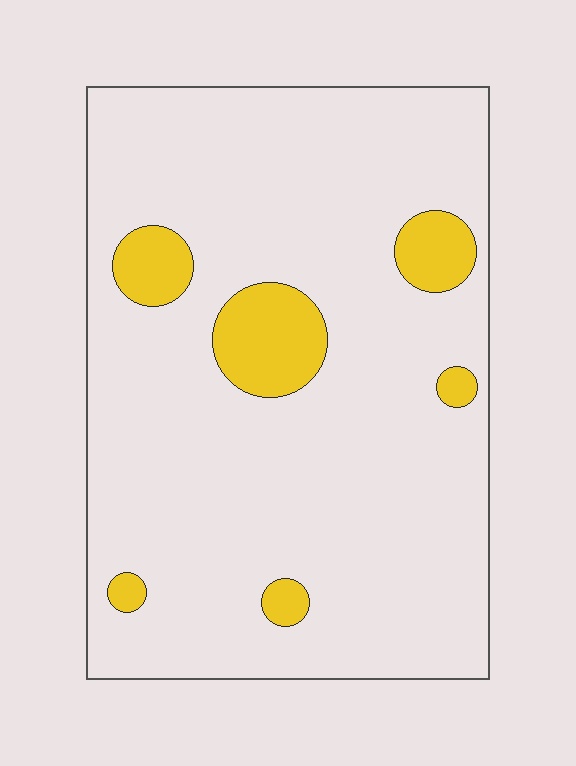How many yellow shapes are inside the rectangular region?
6.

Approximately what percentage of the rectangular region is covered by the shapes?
Approximately 10%.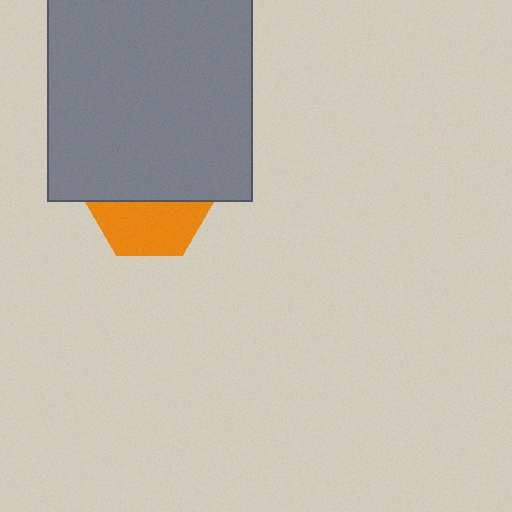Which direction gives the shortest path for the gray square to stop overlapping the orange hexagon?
Moving up gives the shortest separation.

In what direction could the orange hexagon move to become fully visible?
The orange hexagon could move down. That would shift it out from behind the gray square entirely.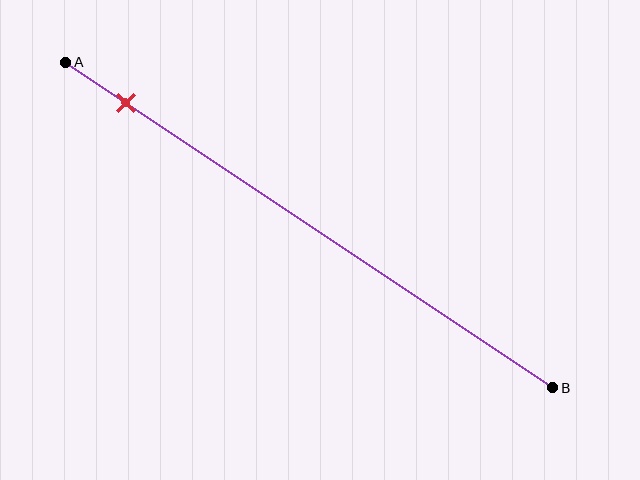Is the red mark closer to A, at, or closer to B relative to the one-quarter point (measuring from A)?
The red mark is closer to point A than the one-quarter point of segment AB.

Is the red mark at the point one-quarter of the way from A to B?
No, the mark is at about 10% from A, not at the 25% one-quarter point.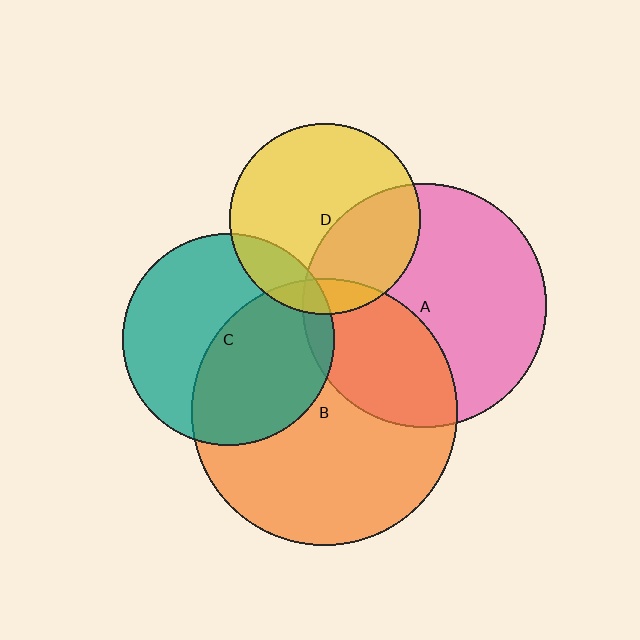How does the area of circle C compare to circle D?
Approximately 1.2 times.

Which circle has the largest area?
Circle B (orange).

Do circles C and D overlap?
Yes.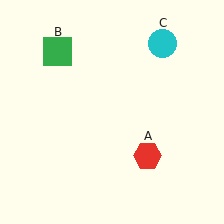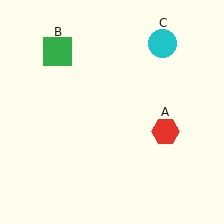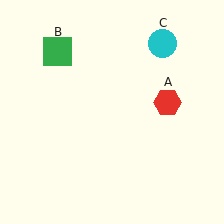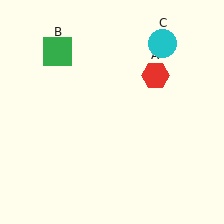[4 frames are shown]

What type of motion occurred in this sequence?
The red hexagon (object A) rotated counterclockwise around the center of the scene.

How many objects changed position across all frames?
1 object changed position: red hexagon (object A).